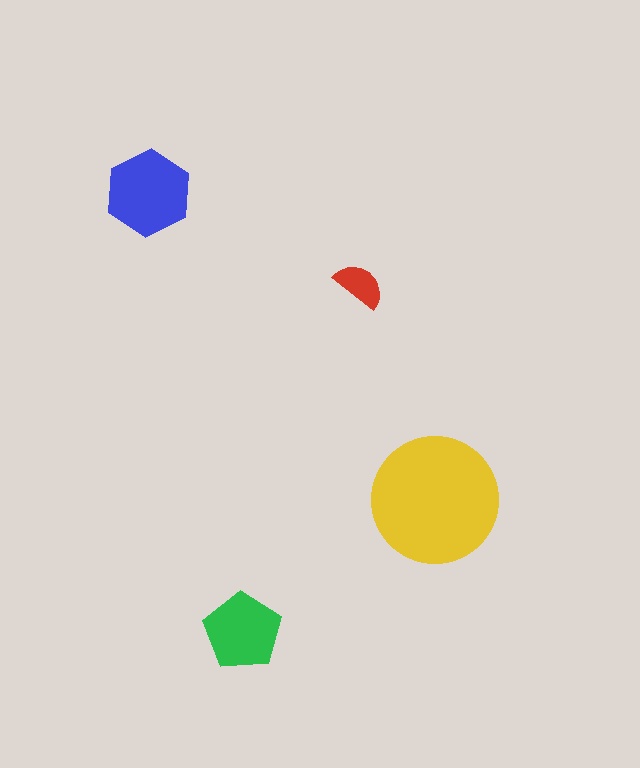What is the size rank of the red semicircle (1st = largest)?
4th.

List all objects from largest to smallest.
The yellow circle, the blue hexagon, the green pentagon, the red semicircle.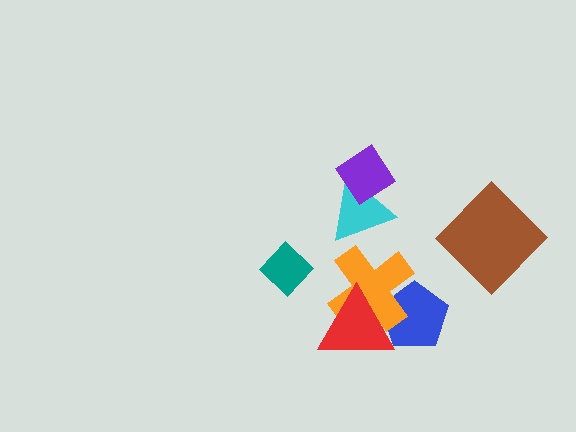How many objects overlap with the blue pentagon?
2 objects overlap with the blue pentagon.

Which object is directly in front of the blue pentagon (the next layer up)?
The orange cross is directly in front of the blue pentagon.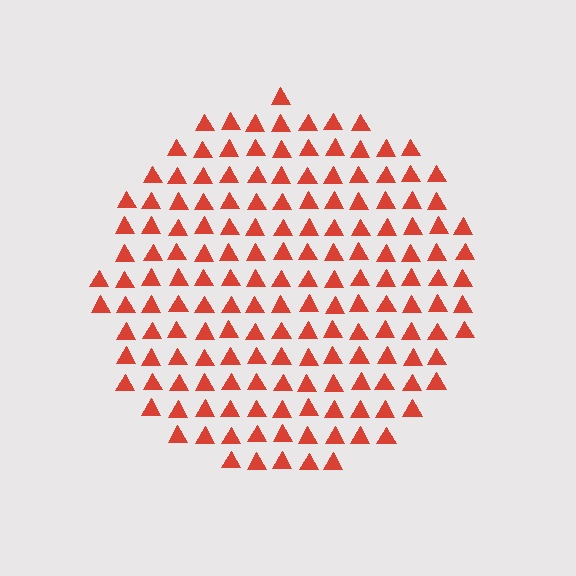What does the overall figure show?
The overall figure shows a circle.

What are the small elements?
The small elements are triangles.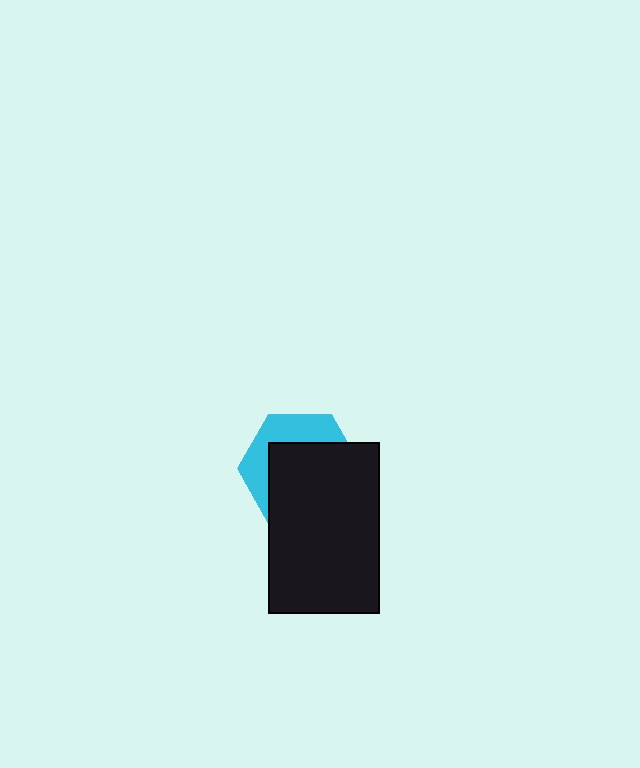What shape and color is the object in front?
The object in front is a black rectangle.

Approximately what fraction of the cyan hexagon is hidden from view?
Roughly 65% of the cyan hexagon is hidden behind the black rectangle.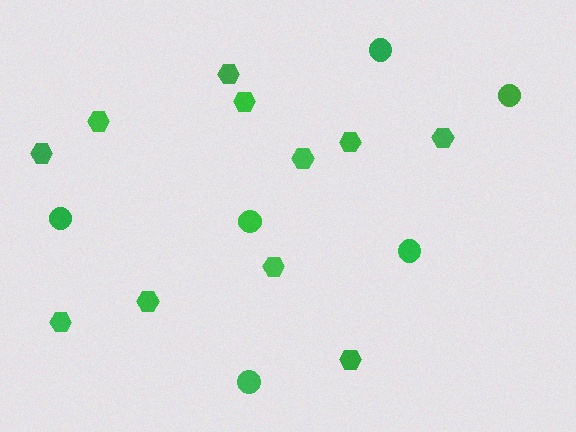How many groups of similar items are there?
There are 2 groups: one group of hexagons (11) and one group of circles (6).